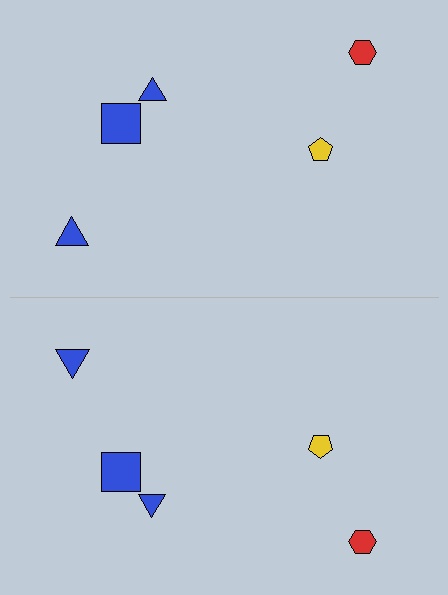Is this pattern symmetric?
Yes, this pattern has bilateral (reflection) symmetry.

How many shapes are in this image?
There are 10 shapes in this image.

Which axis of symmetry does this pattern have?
The pattern has a horizontal axis of symmetry running through the center of the image.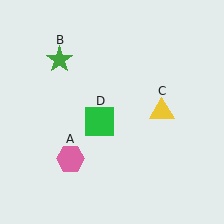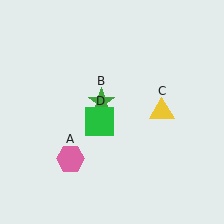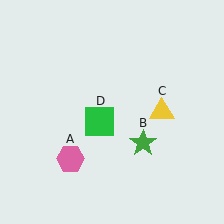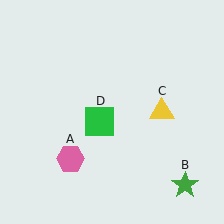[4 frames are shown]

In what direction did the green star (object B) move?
The green star (object B) moved down and to the right.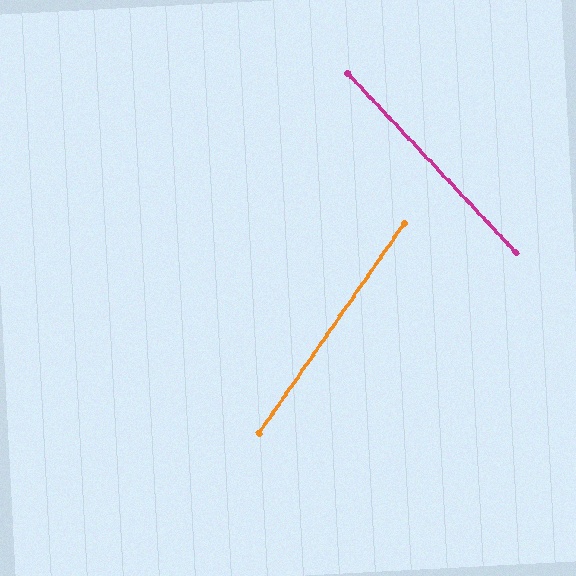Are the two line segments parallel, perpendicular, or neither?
Neither parallel nor perpendicular — they differ by about 78°.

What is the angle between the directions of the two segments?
Approximately 78 degrees.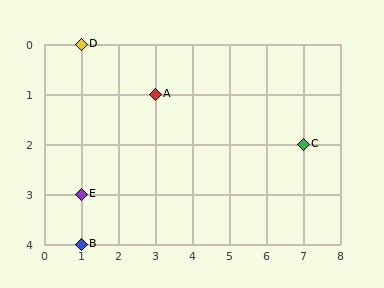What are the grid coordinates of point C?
Point C is at grid coordinates (7, 2).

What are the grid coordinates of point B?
Point B is at grid coordinates (1, 4).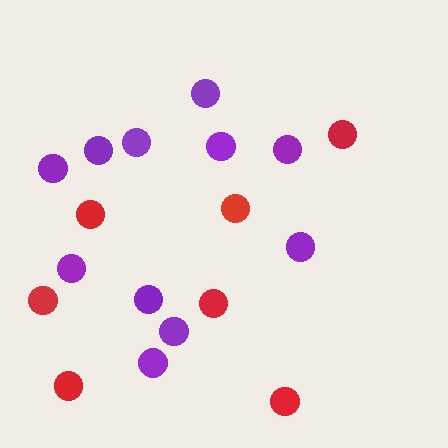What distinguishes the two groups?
There are 2 groups: one group of red circles (7) and one group of purple circles (11).